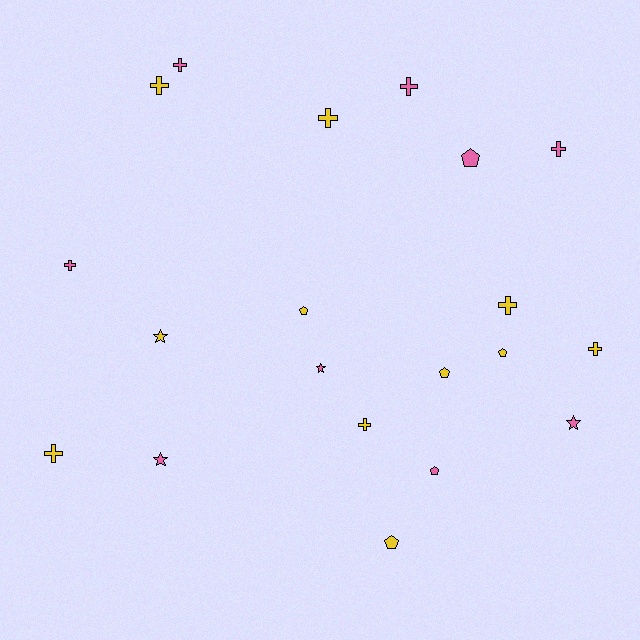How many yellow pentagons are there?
There are 4 yellow pentagons.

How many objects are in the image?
There are 20 objects.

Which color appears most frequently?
Yellow, with 11 objects.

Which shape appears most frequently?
Cross, with 10 objects.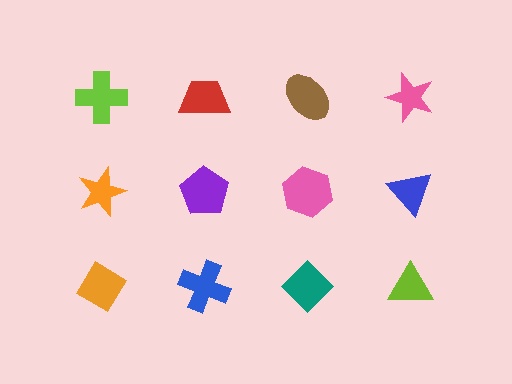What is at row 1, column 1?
A lime cross.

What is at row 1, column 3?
A brown ellipse.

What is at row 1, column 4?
A pink star.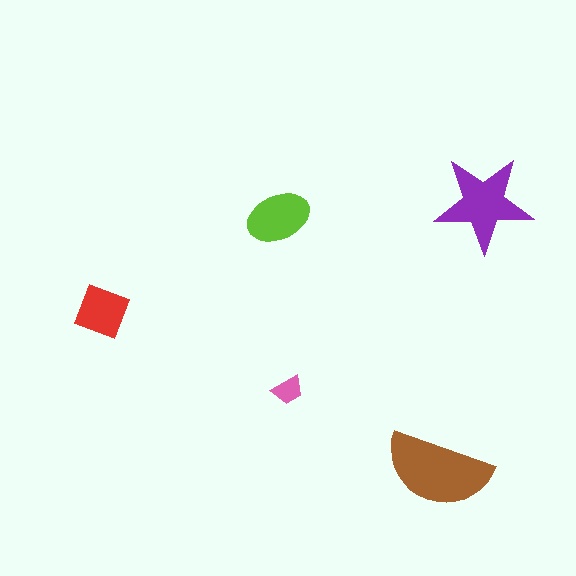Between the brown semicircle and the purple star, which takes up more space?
The brown semicircle.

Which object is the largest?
The brown semicircle.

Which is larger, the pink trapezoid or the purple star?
The purple star.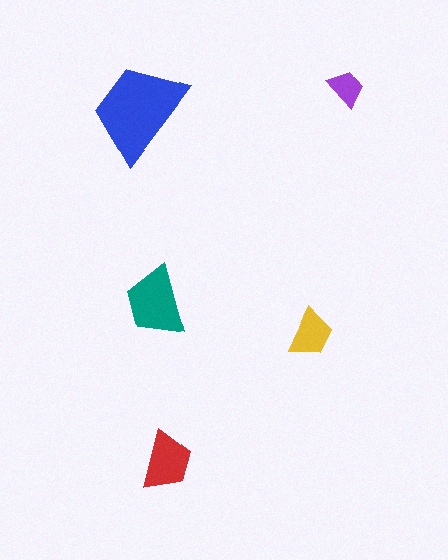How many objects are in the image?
There are 5 objects in the image.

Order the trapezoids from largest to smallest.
the blue one, the teal one, the red one, the yellow one, the purple one.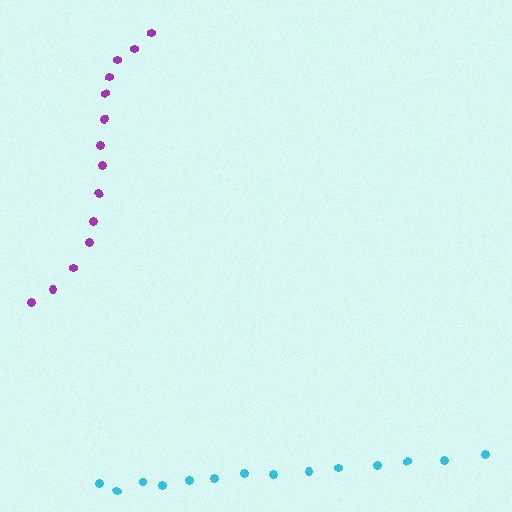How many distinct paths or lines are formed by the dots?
There are 2 distinct paths.